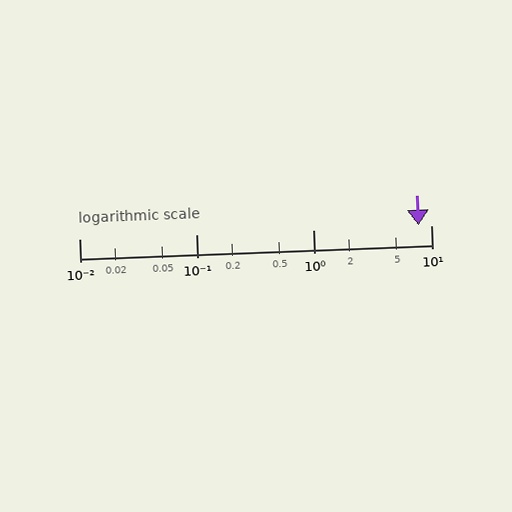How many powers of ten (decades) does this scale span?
The scale spans 3 decades, from 0.01 to 10.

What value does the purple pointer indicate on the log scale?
The pointer indicates approximately 7.8.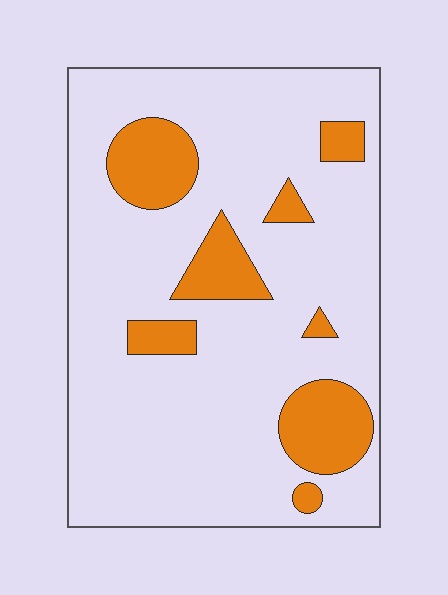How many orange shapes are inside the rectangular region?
8.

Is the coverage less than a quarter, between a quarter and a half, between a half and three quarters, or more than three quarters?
Less than a quarter.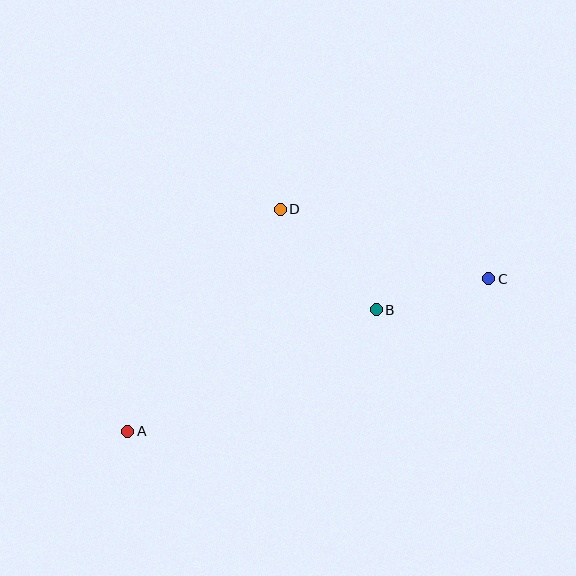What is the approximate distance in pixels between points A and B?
The distance between A and B is approximately 277 pixels.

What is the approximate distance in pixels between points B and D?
The distance between B and D is approximately 139 pixels.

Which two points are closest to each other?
Points B and C are closest to each other.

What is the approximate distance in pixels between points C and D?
The distance between C and D is approximately 220 pixels.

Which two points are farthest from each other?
Points A and C are farthest from each other.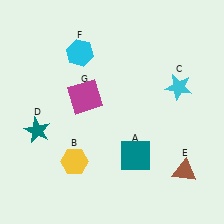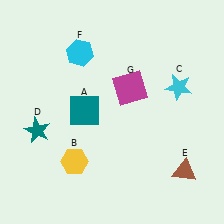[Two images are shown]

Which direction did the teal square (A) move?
The teal square (A) moved left.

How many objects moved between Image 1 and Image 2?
2 objects moved between the two images.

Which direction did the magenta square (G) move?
The magenta square (G) moved right.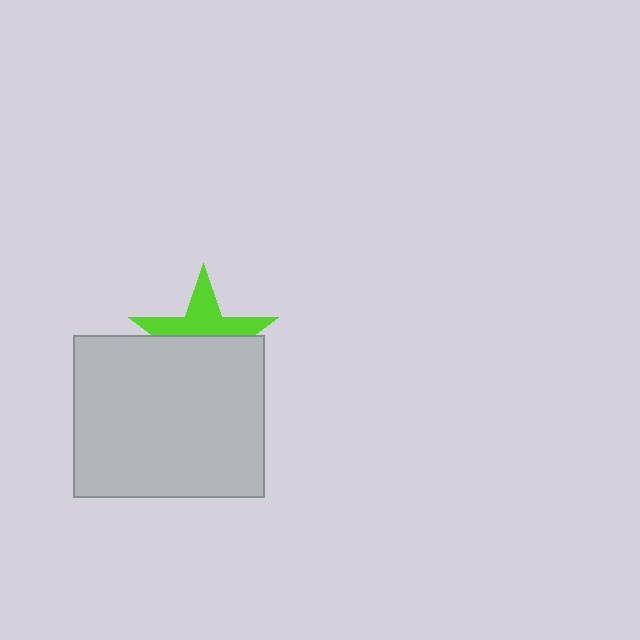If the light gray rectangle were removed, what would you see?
You would see the complete lime star.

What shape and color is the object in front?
The object in front is a light gray rectangle.